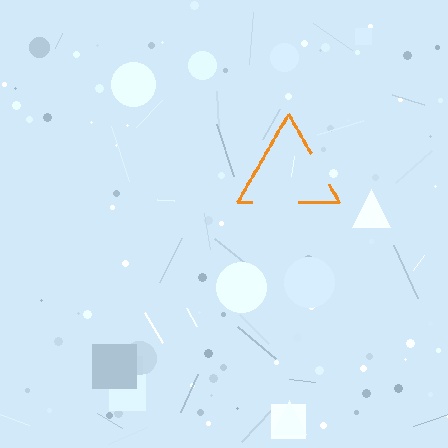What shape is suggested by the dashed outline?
The dashed outline suggests a triangle.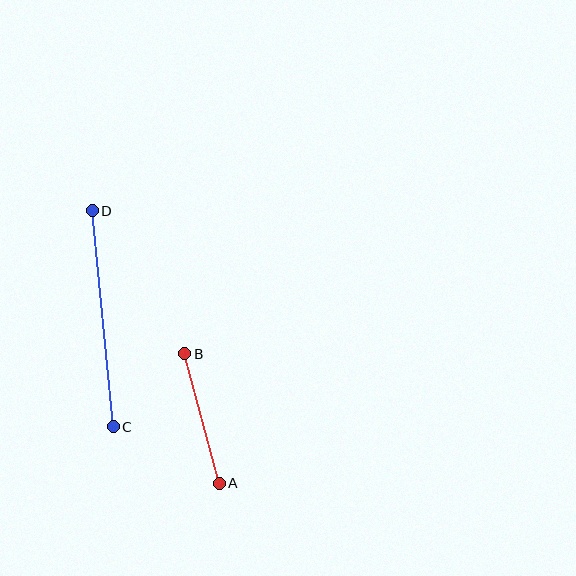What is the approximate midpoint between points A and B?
The midpoint is at approximately (202, 418) pixels.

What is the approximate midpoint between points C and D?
The midpoint is at approximately (103, 319) pixels.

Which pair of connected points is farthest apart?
Points C and D are farthest apart.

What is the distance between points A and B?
The distance is approximately 134 pixels.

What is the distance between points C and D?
The distance is approximately 217 pixels.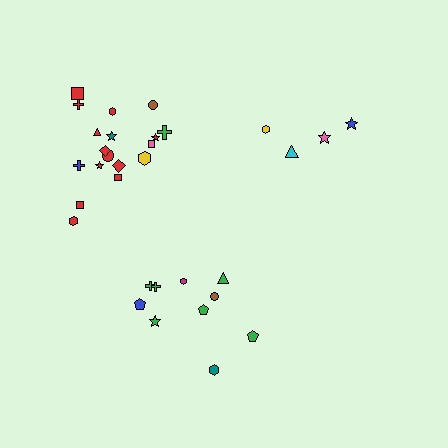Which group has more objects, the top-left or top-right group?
The top-left group.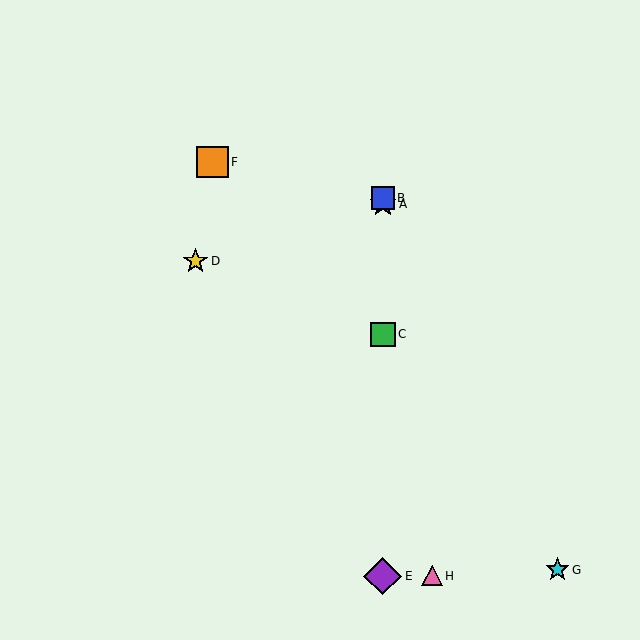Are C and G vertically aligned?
No, C is at x≈383 and G is at x≈557.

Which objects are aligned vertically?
Objects A, B, C, E are aligned vertically.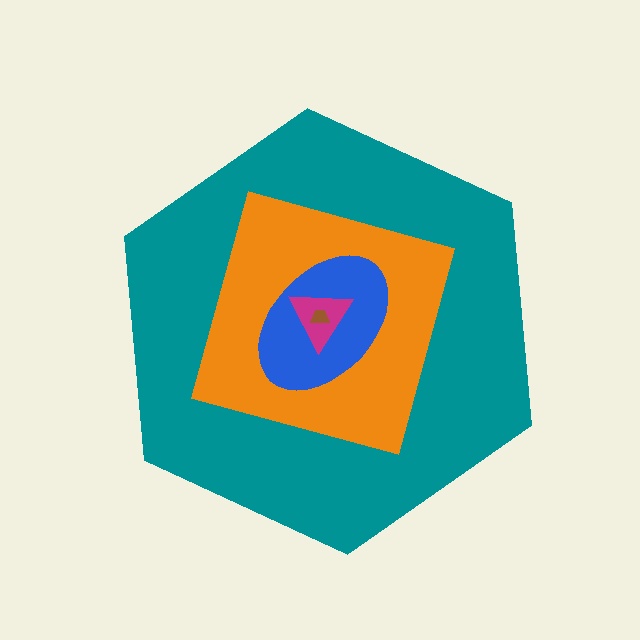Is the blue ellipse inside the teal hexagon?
Yes.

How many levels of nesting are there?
5.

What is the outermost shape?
The teal hexagon.